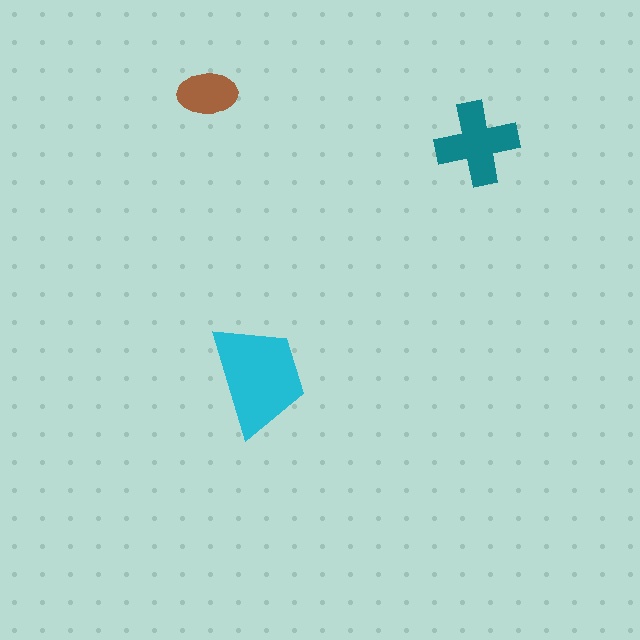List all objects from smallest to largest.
The brown ellipse, the teal cross, the cyan trapezoid.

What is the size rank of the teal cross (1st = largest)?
2nd.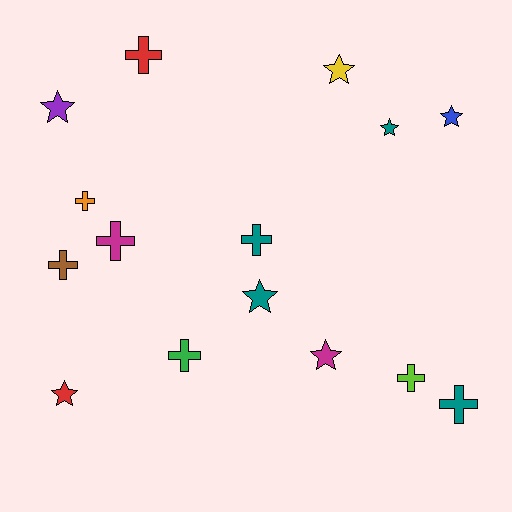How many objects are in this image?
There are 15 objects.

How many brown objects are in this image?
There is 1 brown object.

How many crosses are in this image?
There are 8 crosses.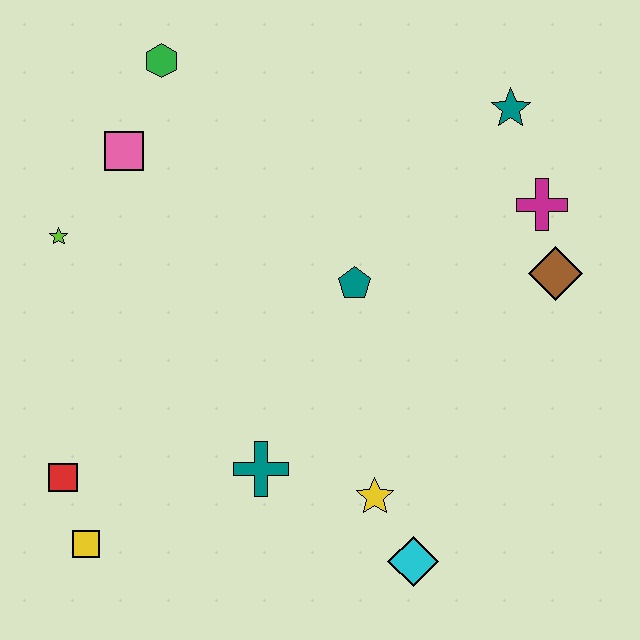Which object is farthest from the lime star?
The brown diamond is farthest from the lime star.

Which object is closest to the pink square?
The green hexagon is closest to the pink square.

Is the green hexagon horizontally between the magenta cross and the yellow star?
No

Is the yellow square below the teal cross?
Yes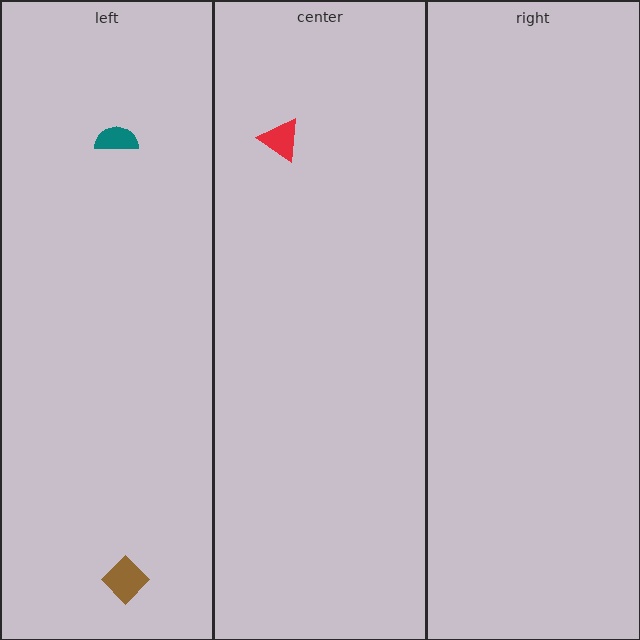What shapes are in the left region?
The teal semicircle, the brown diamond.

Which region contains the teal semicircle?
The left region.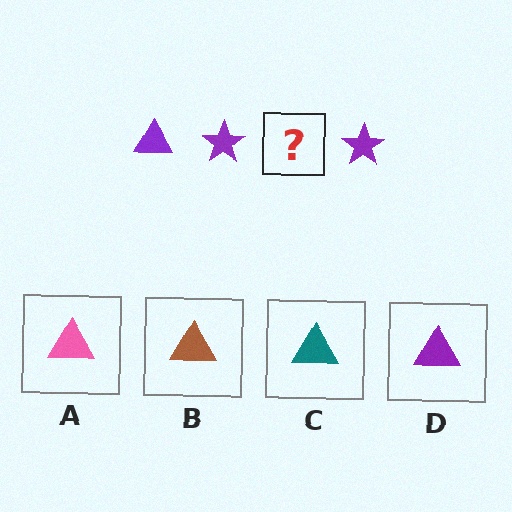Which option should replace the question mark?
Option D.